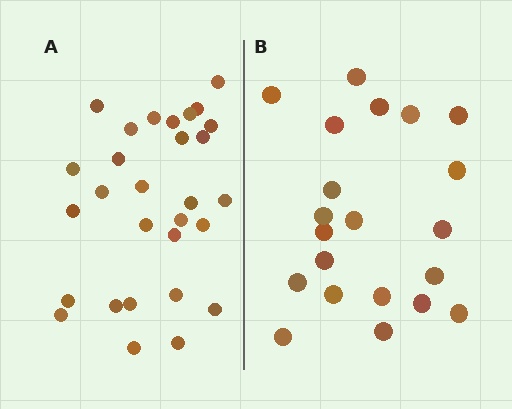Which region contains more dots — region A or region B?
Region A (the left region) has more dots.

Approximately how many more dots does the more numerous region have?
Region A has roughly 8 or so more dots than region B.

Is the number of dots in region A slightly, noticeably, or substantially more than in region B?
Region A has noticeably more, but not dramatically so. The ratio is roughly 1.4 to 1.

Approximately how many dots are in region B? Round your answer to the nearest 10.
About 20 dots. (The exact count is 21, which rounds to 20.)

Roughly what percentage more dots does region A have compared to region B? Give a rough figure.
About 40% more.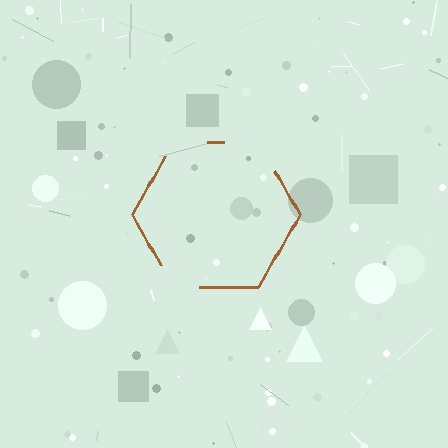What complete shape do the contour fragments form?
The contour fragments form a hexagon.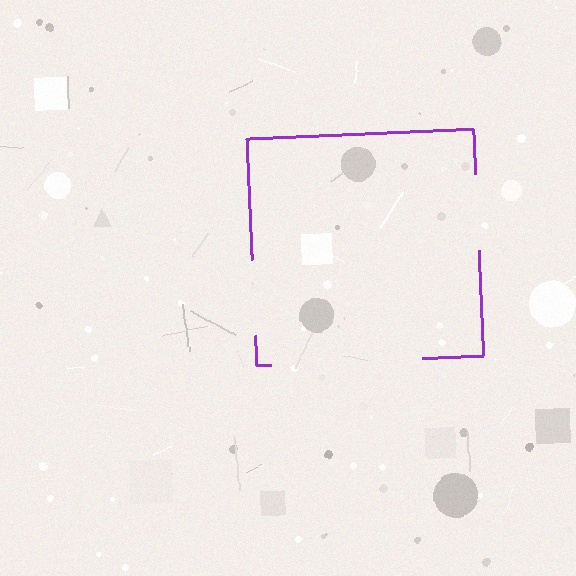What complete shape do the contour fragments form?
The contour fragments form a square.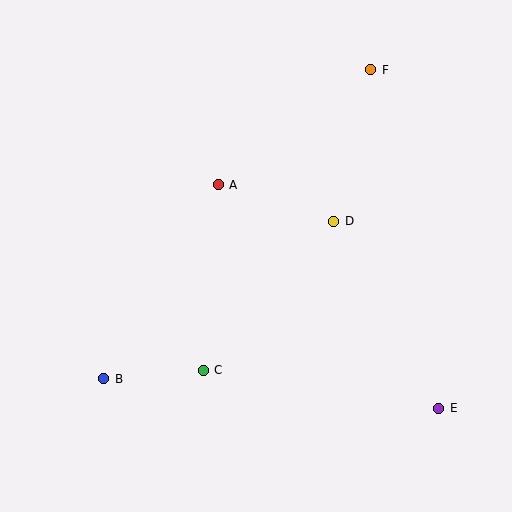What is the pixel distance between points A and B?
The distance between A and B is 226 pixels.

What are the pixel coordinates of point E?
Point E is at (439, 408).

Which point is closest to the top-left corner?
Point A is closest to the top-left corner.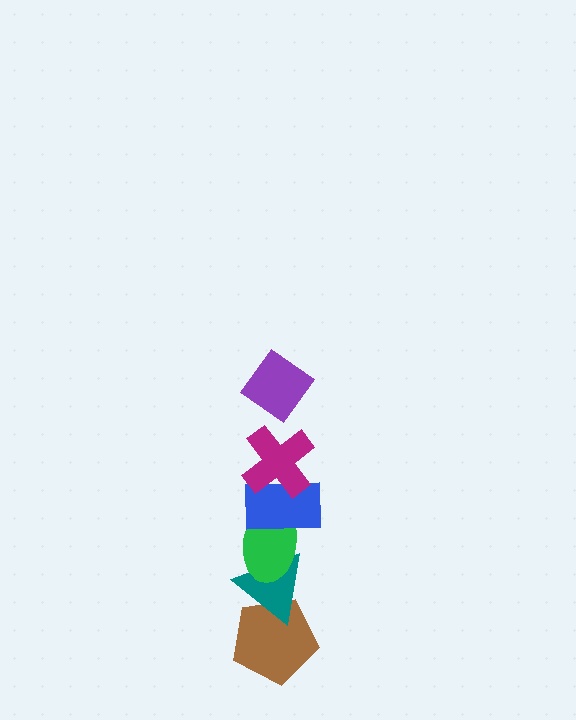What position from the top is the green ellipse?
The green ellipse is 4th from the top.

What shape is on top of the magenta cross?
The purple diamond is on top of the magenta cross.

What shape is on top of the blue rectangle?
The magenta cross is on top of the blue rectangle.